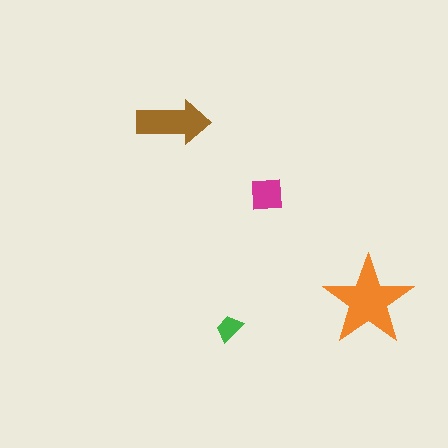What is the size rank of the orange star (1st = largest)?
1st.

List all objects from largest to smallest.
The orange star, the brown arrow, the magenta square, the green trapezoid.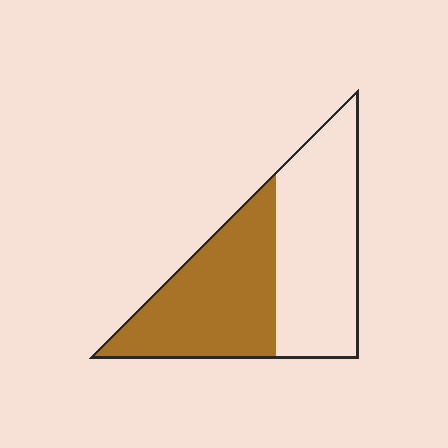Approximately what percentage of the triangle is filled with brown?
Approximately 50%.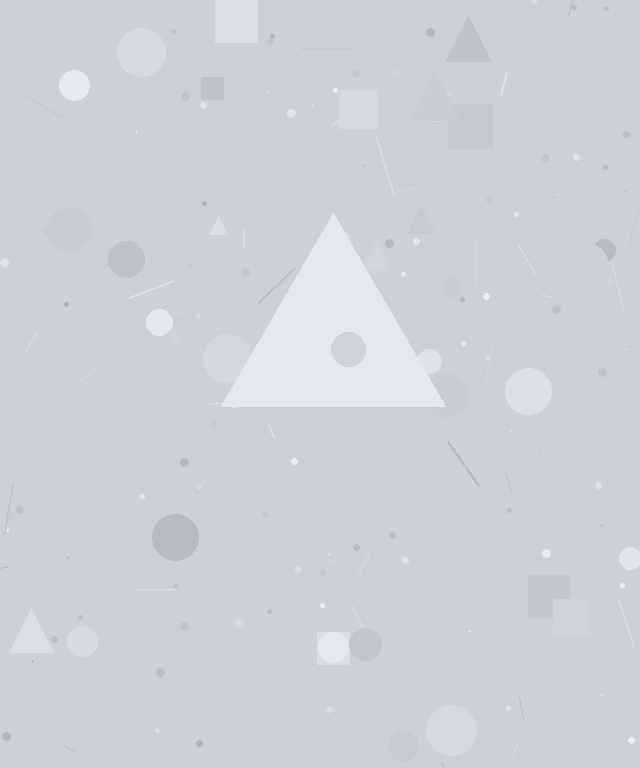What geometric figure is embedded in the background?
A triangle is embedded in the background.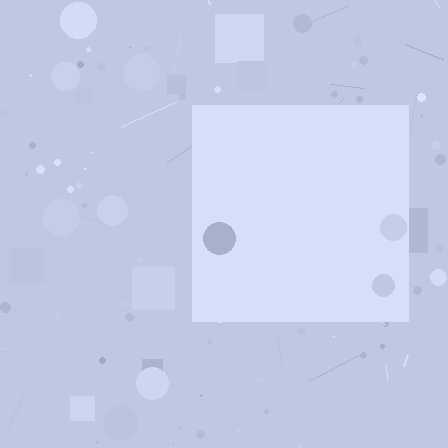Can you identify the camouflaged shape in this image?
The camouflaged shape is a square.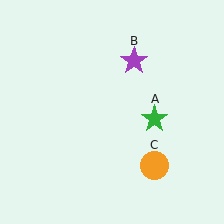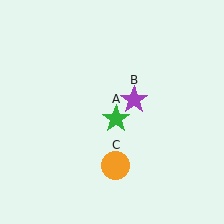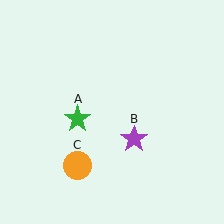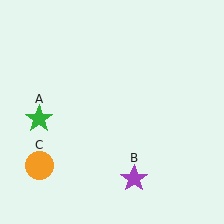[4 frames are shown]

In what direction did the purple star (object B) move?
The purple star (object B) moved down.